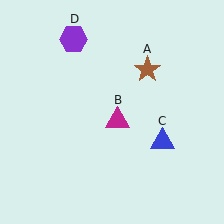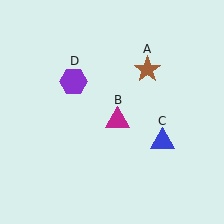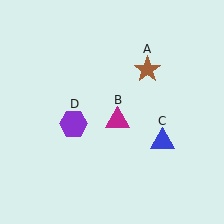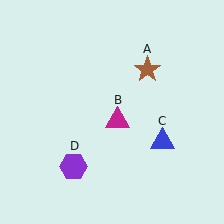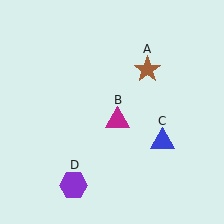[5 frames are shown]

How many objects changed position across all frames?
1 object changed position: purple hexagon (object D).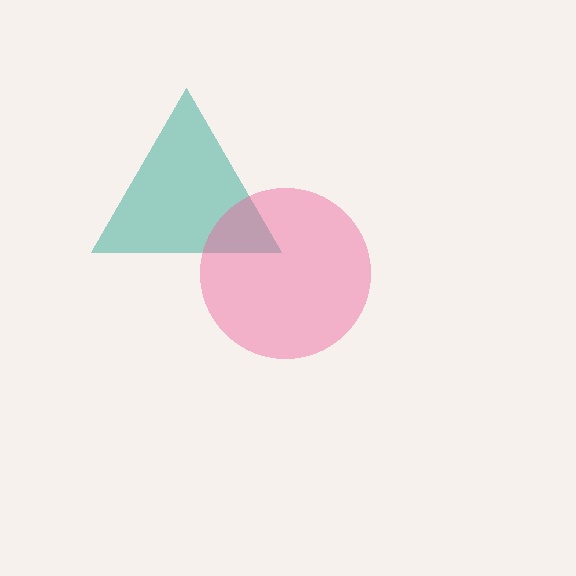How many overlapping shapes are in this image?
There are 2 overlapping shapes in the image.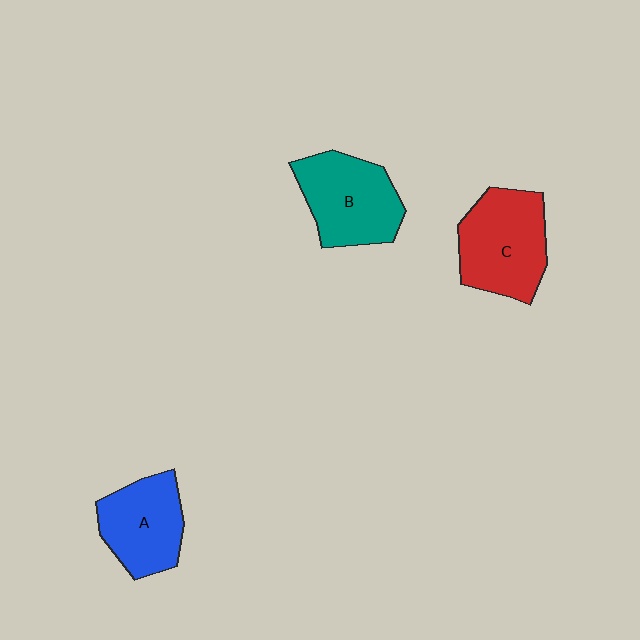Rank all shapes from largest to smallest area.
From largest to smallest: C (red), B (teal), A (blue).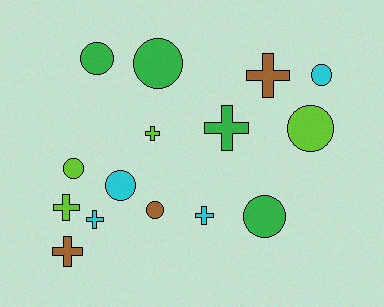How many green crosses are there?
There is 1 green cross.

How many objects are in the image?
There are 15 objects.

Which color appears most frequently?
Cyan, with 4 objects.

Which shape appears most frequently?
Circle, with 8 objects.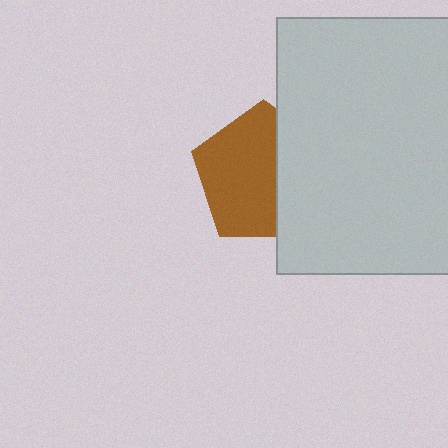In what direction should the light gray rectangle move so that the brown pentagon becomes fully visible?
The light gray rectangle should move right. That is the shortest direction to clear the overlap and leave the brown pentagon fully visible.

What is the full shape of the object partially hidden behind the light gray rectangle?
The partially hidden object is a brown pentagon.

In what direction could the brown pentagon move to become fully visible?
The brown pentagon could move left. That would shift it out from behind the light gray rectangle entirely.